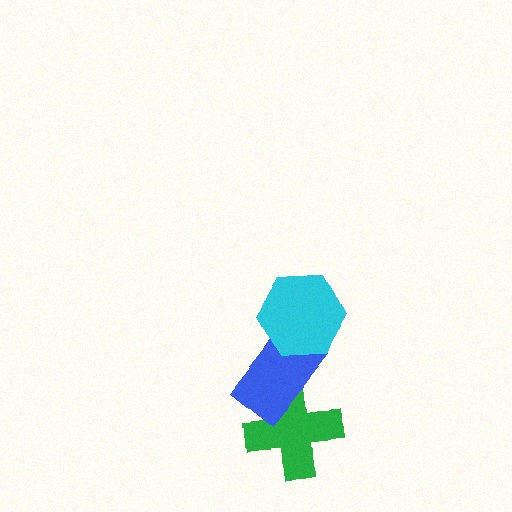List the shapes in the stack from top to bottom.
From top to bottom: the cyan hexagon, the blue rectangle, the green cross.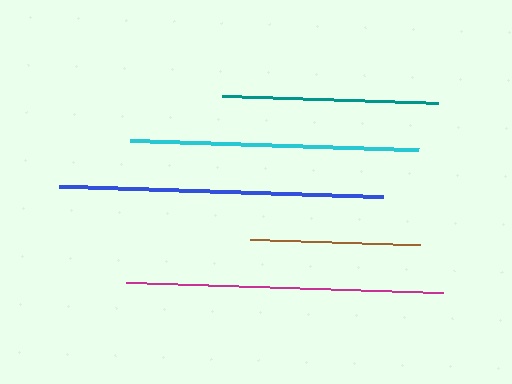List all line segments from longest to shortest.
From longest to shortest: blue, magenta, cyan, teal, brown.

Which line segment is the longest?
The blue line is the longest at approximately 324 pixels.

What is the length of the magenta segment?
The magenta segment is approximately 317 pixels long.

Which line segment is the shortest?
The brown line is the shortest at approximately 171 pixels.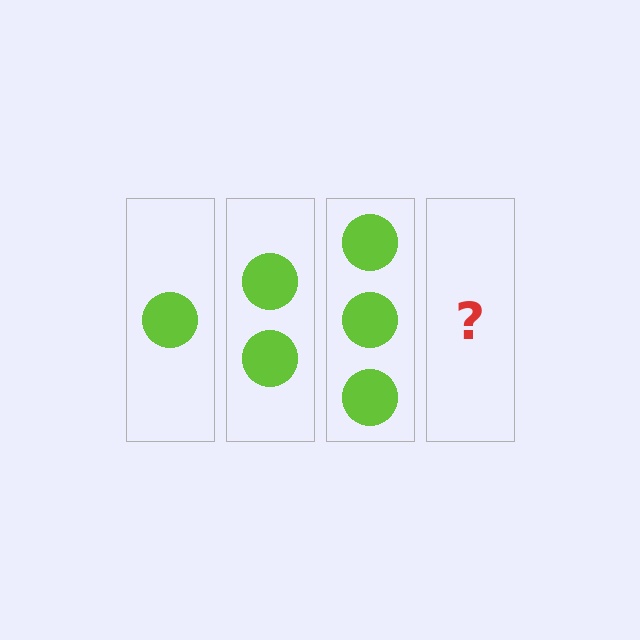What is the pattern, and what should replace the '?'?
The pattern is that each step adds one more circle. The '?' should be 4 circles.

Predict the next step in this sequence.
The next step is 4 circles.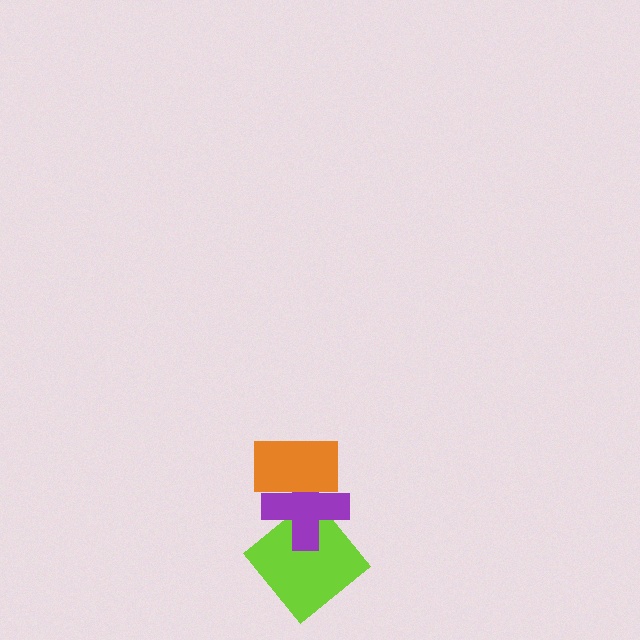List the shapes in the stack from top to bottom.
From top to bottom: the orange rectangle, the purple cross, the lime diamond.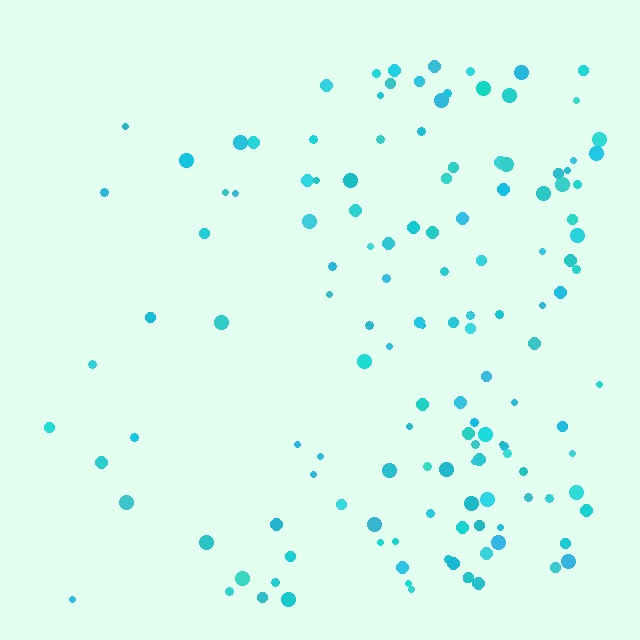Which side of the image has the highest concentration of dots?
The right.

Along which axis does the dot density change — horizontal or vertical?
Horizontal.